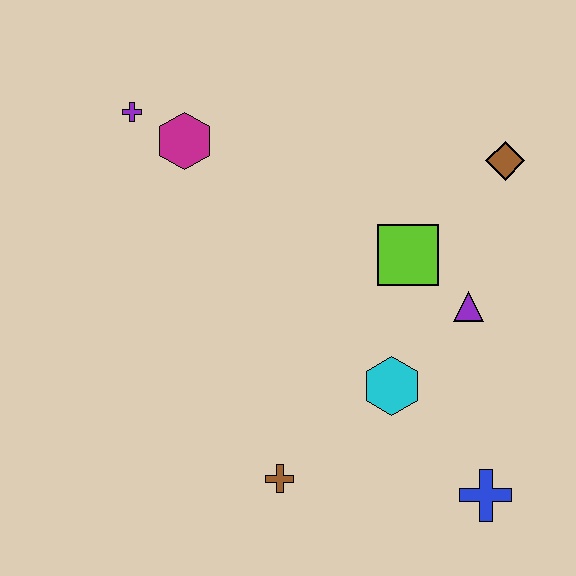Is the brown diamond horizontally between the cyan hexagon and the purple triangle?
No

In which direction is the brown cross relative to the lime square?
The brown cross is below the lime square.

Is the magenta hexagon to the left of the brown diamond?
Yes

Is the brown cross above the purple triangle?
No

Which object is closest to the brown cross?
The cyan hexagon is closest to the brown cross.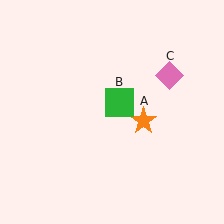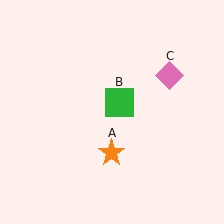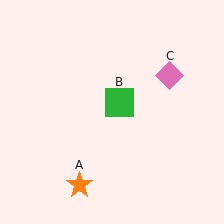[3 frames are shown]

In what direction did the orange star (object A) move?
The orange star (object A) moved down and to the left.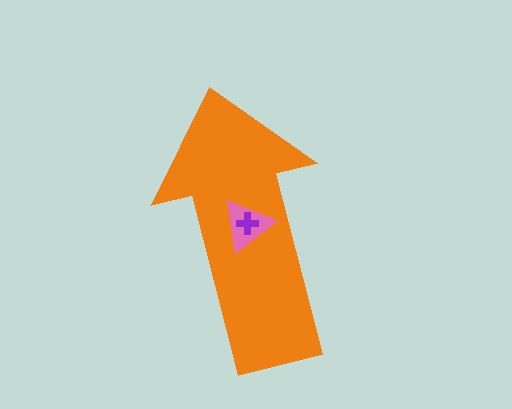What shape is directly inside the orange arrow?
The pink triangle.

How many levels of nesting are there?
3.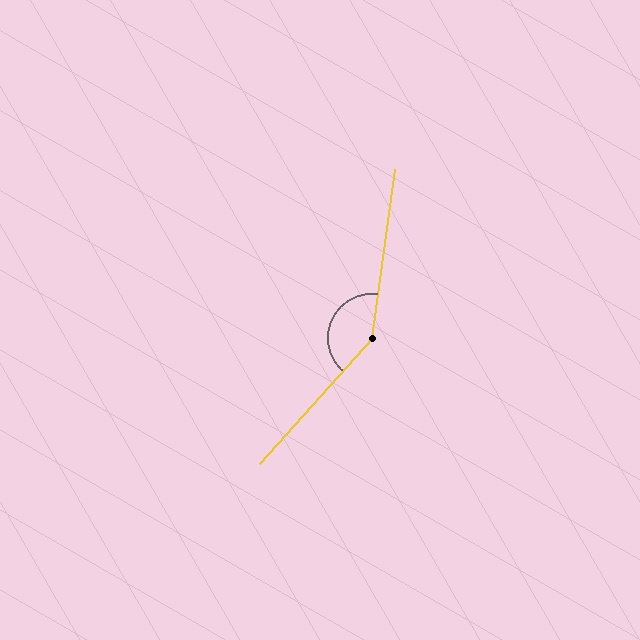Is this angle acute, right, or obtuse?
It is obtuse.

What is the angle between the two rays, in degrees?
Approximately 146 degrees.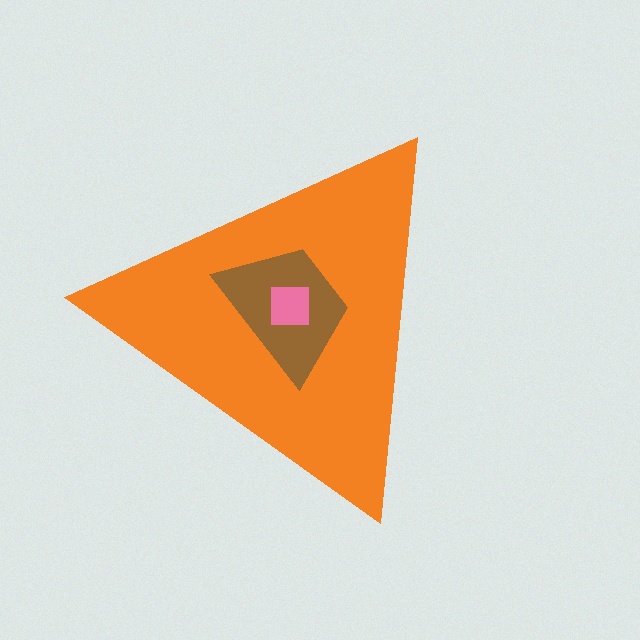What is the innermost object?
The pink square.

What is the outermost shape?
The orange triangle.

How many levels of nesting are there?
3.